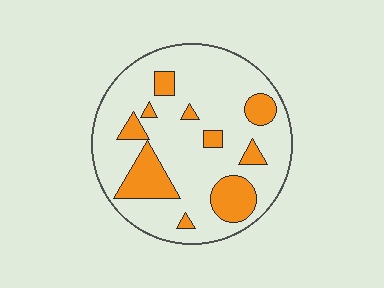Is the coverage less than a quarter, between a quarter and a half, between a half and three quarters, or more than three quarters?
Less than a quarter.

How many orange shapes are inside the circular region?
10.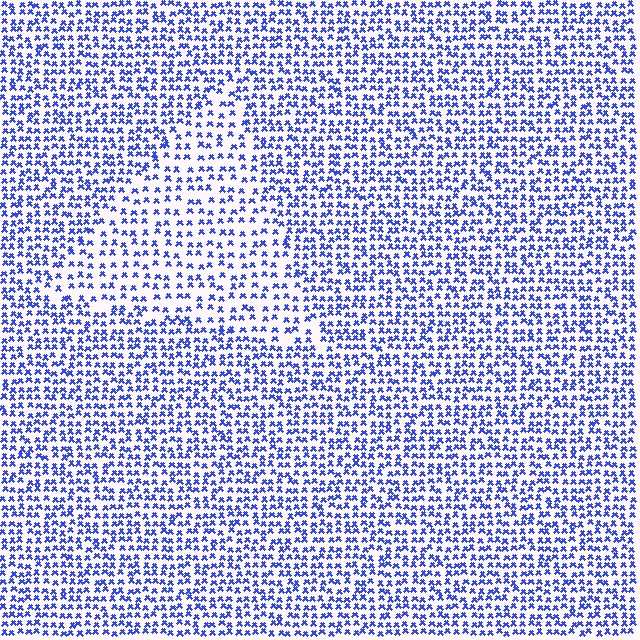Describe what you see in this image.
The image contains small blue elements arranged at two different densities. A triangle-shaped region is visible where the elements are less densely packed than the surrounding area.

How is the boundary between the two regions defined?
The boundary is defined by a change in element density (approximately 1.7x ratio). All elements are the same color, size, and shape.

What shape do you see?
I see a triangle.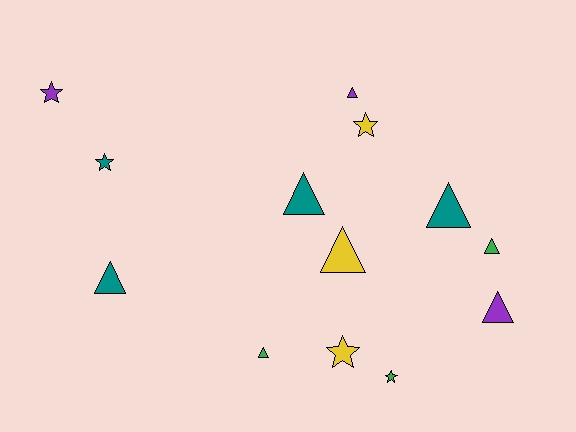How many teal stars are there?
There is 1 teal star.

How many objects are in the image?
There are 13 objects.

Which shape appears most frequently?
Triangle, with 8 objects.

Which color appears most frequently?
Teal, with 4 objects.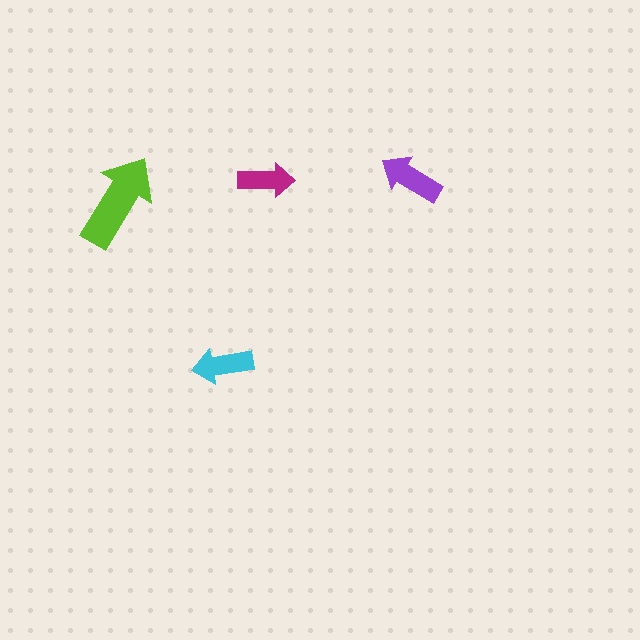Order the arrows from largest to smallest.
the lime one, the purple one, the cyan one, the magenta one.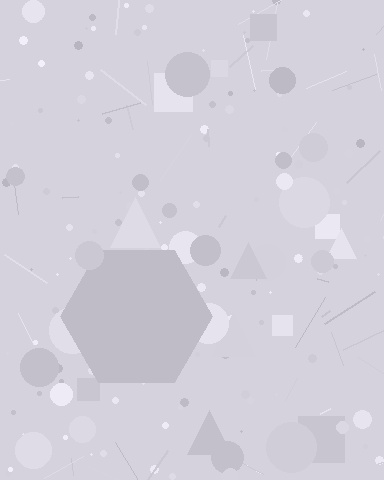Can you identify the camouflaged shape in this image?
The camouflaged shape is a hexagon.